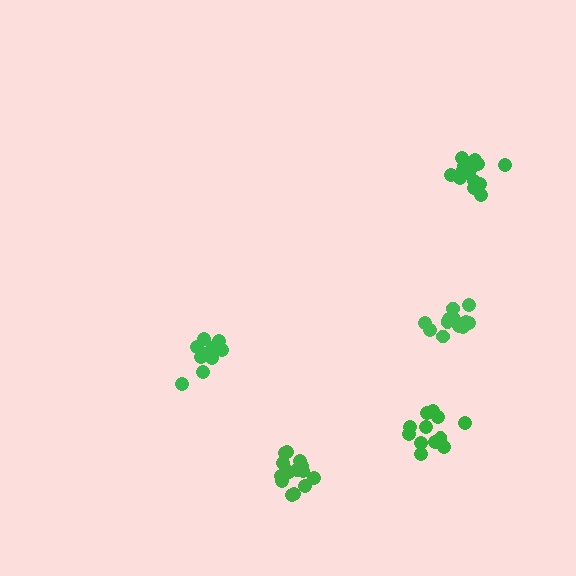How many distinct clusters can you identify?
There are 5 distinct clusters.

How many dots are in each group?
Group 1: 12 dots, Group 2: 12 dots, Group 3: 16 dots, Group 4: 14 dots, Group 5: 10 dots (64 total).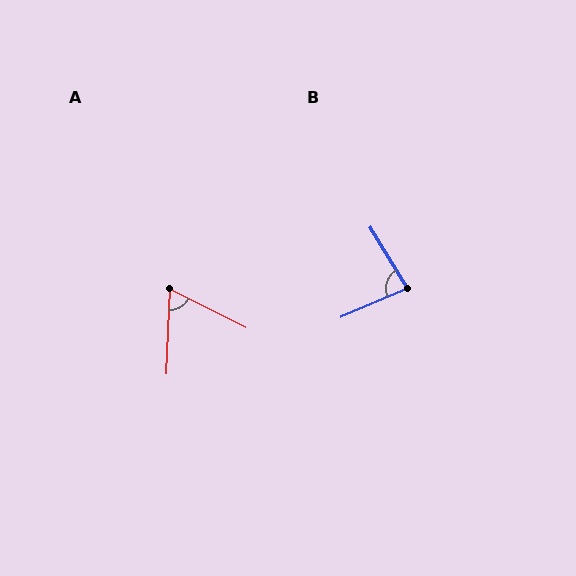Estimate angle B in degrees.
Approximately 82 degrees.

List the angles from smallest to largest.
A (65°), B (82°).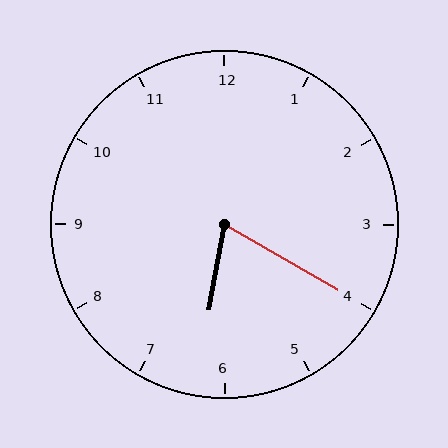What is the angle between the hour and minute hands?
Approximately 70 degrees.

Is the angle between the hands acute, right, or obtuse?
It is acute.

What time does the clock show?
6:20.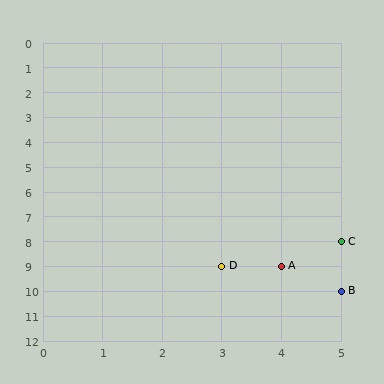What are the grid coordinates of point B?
Point B is at grid coordinates (5, 10).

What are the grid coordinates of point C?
Point C is at grid coordinates (5, 8).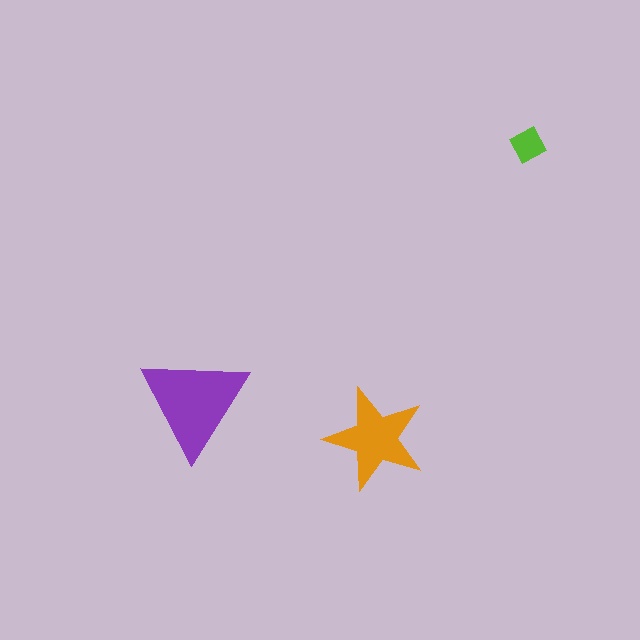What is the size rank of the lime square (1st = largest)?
3rd.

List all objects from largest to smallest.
The purple triangle, the orange star, the lime square.